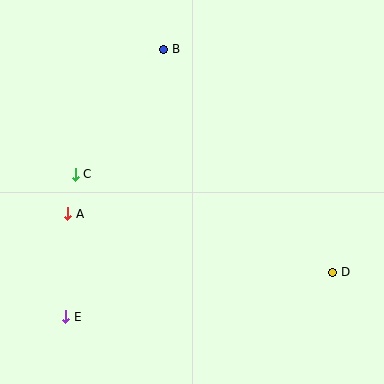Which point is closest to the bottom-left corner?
Point E is closest to the bottom-left corner.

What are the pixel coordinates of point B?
Point B is at (164, 49).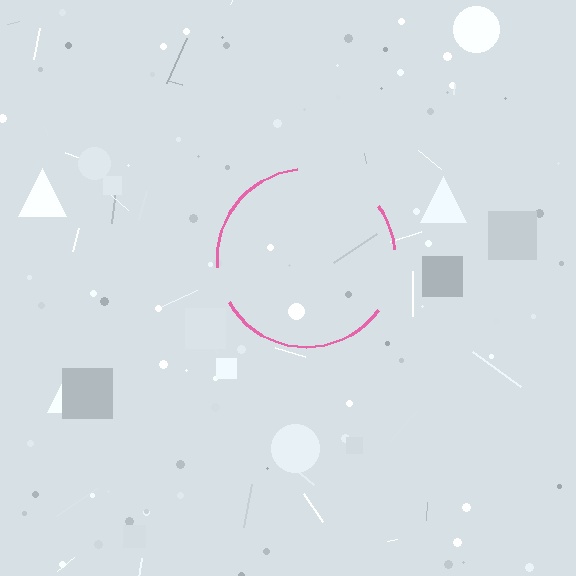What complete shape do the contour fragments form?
The contour fragments form a circle.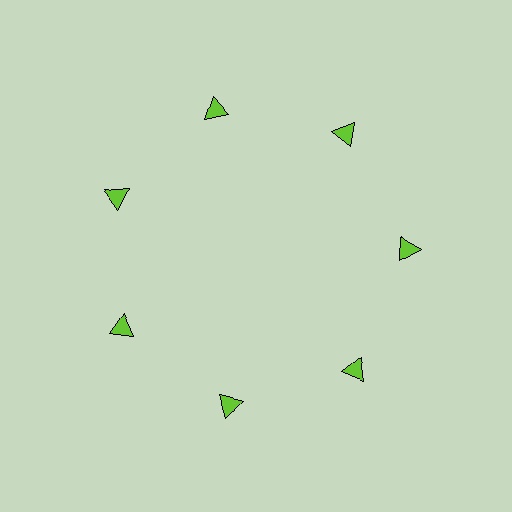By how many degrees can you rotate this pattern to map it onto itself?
The pattern maps onto itself every 51 degrees of rotation.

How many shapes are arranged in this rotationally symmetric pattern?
There are 7 shapes, arranged in 7 groups of 1.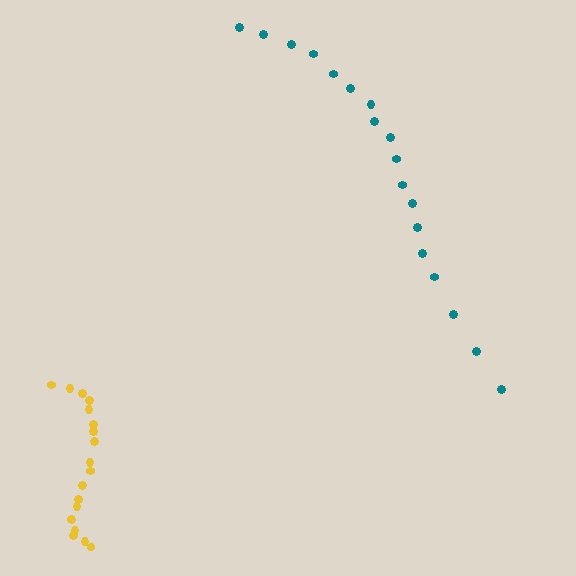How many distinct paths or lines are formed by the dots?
There are 2 distinct paths.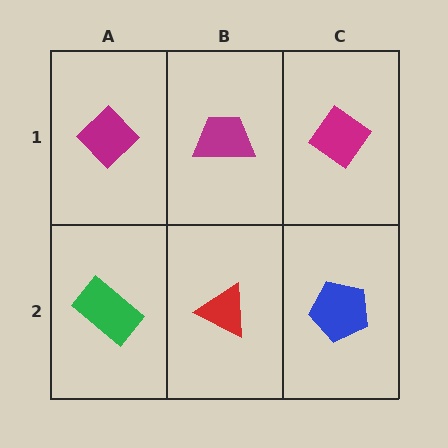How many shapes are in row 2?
3 shapes.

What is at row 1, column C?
A magenta diamond.